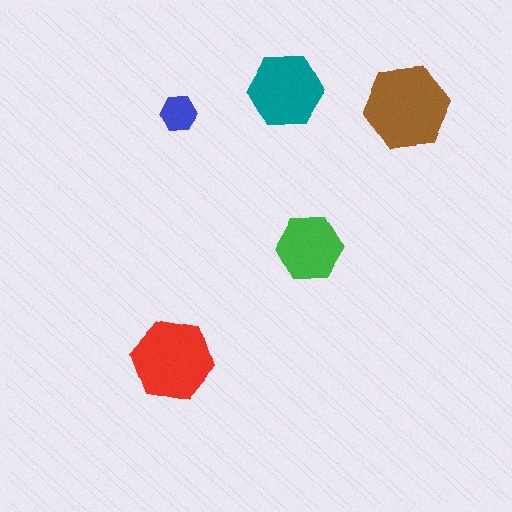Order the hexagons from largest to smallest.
the brown one, the red one, the teal one, the green one, the blue one.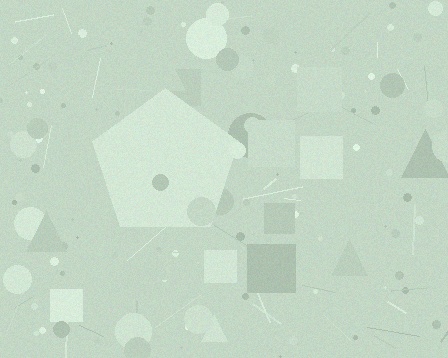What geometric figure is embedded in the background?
A pentagon is embedded in the background.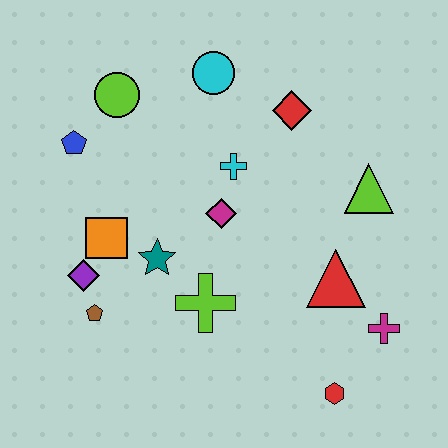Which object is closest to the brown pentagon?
The purple diamond is closest to the brown pentagon.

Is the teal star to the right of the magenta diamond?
No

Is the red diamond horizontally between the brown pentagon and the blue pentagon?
No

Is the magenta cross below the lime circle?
Yes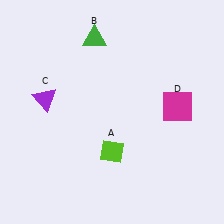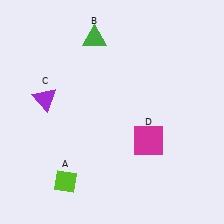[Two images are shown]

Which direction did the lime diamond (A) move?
The lime diamond (A) moved left.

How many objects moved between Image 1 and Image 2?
2 objects moved between the two images.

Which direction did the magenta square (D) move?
The magenta square (D) moved down.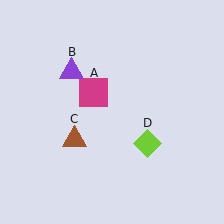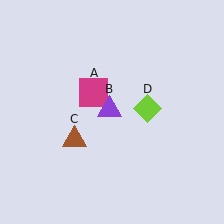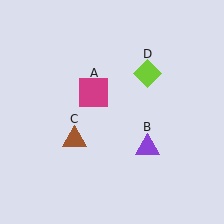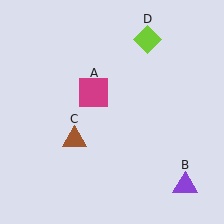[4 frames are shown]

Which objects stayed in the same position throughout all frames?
Magenta square (object A) and brown triangle (object C) remained stationary.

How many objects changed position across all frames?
2 objects changed position: purple triangle (object B), lime diamond (object D).